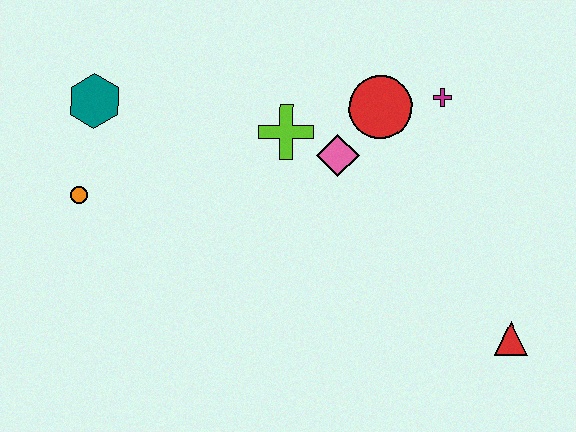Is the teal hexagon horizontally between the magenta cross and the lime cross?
No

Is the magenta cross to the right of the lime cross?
Yes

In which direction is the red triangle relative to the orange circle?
The red triangle is to the right of the orange circle.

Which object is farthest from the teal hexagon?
The red triangle is farthest from the teal hexagon.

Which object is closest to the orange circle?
The teal hexagon is closest to the orange circle.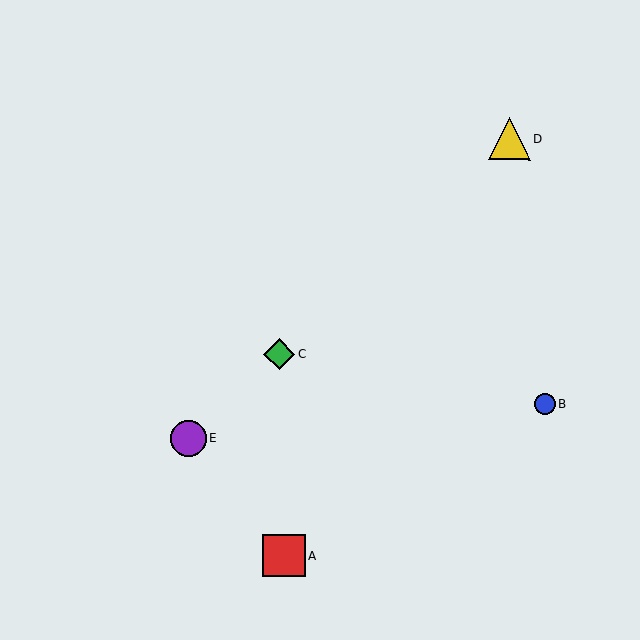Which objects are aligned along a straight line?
Objects C, D, E are aligned along a straight line.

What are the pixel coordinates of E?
Object E is at (188, 438).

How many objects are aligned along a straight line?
3 objects (C, D, E) are aligned along a straight line.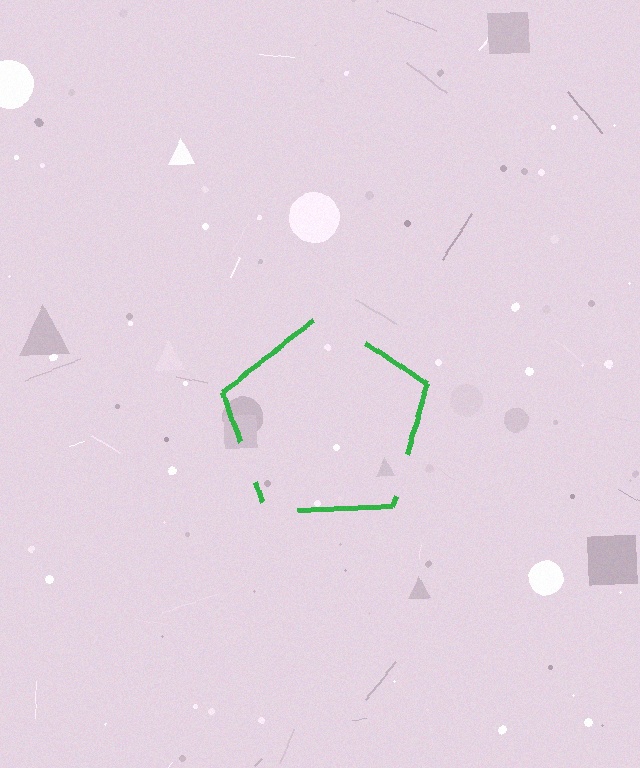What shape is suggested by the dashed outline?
The dashed outline suggests a pentagon.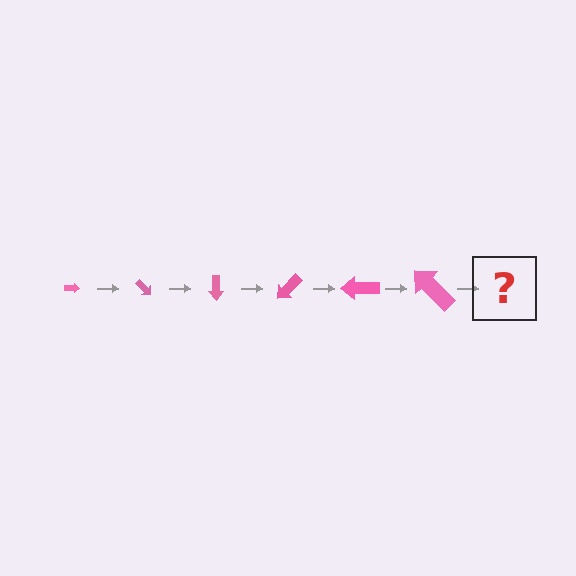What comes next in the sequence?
The next element should be an arrow, larger than the previous one and rotated 270 degrees from the start.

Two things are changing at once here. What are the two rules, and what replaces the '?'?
The two rules are that the arrow grows larger each step and it rotates 45 degrees each step. The '?' should be an arrow, larger than the previous one and rotated 270 degrees from the start.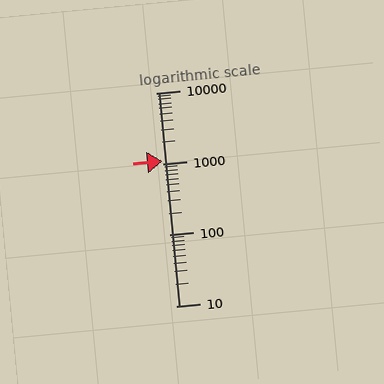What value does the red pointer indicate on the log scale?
The pointer indicates approximately 1100.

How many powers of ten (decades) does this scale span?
The scale spans 3 decades, from 10 to 10000.